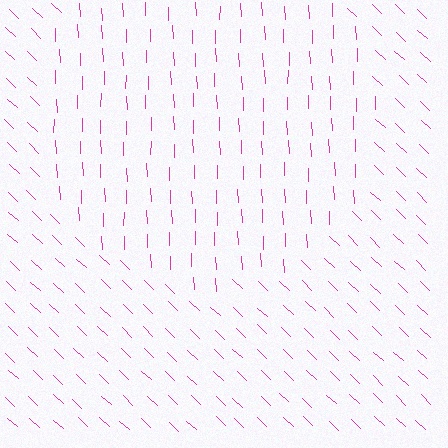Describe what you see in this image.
The image is filled with small magenta line segments. A circle region in the image has lines oriented differently from the surrounding lines, creating a visible texture boundary.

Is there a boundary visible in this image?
Yes, there is a texture boundary formed by a change in line orientation.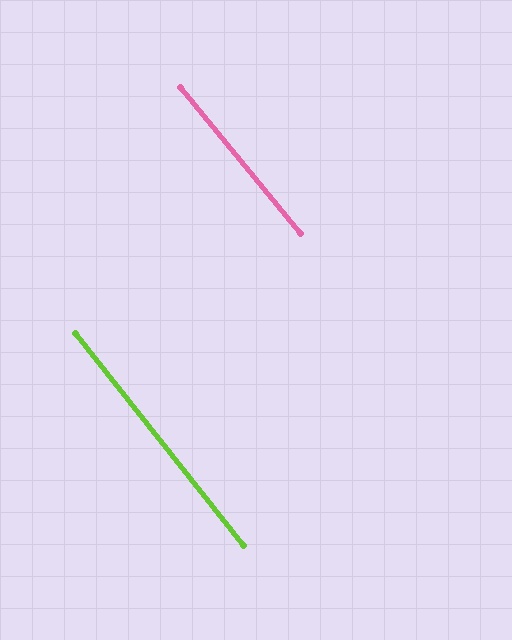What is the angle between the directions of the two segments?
Approximately 1 degree.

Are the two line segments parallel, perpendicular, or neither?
Parallel — their directions differ by only 1.2°.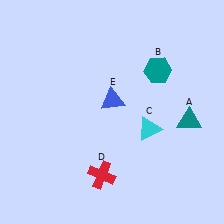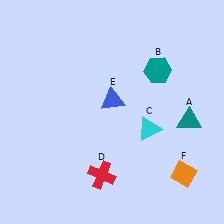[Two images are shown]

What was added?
An orange diamond (F) was added in Image 2.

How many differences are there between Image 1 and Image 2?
There is 1 difference between the two images.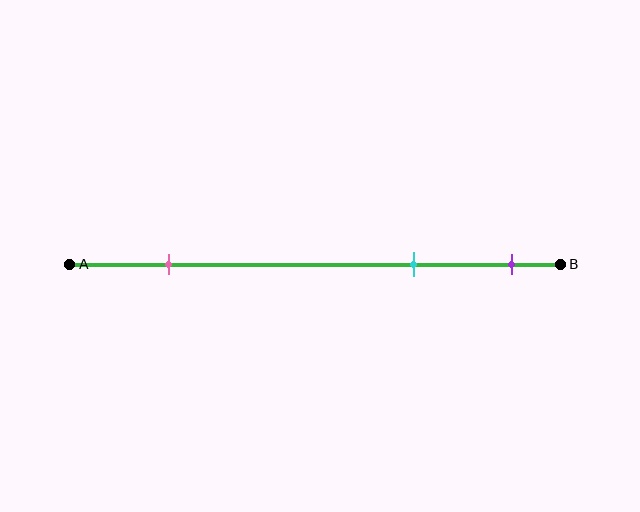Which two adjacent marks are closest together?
The cyan and purple marks are the closest adjacent pair.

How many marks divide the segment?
There are 3 marks dividing the segment.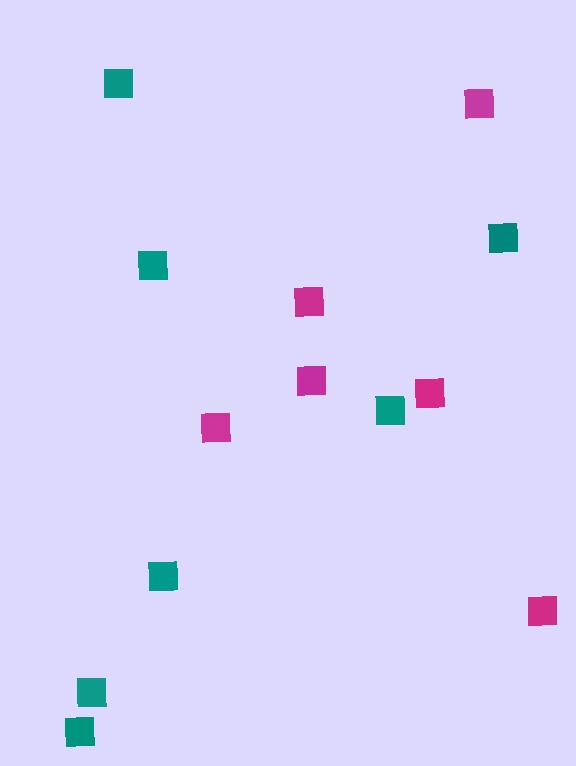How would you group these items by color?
There are 2 groups: one group of teal squares (7) and one group of magenta squares (6).